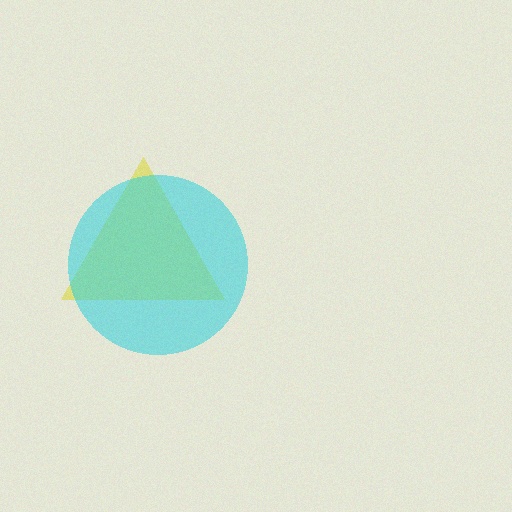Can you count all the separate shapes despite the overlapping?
Yes, there are 2 separate shapes.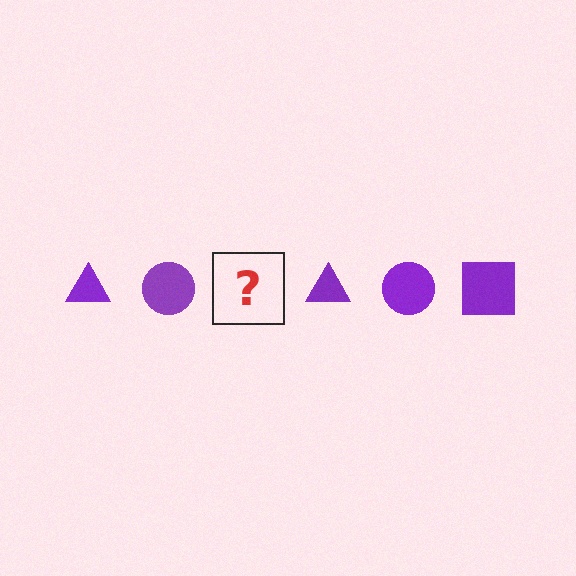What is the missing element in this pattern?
The missing element is a purple square.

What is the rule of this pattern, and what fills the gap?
The rule is that the pattern cycles through triangle, circle, square shapes in purple. The gap should be filled with a purple square.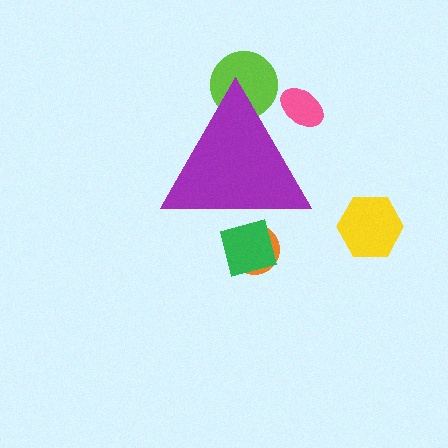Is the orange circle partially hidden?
Yes, the orange circle is partially hidden behind the purple triangle.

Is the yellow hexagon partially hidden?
No, the yellow hexagon is fully visible.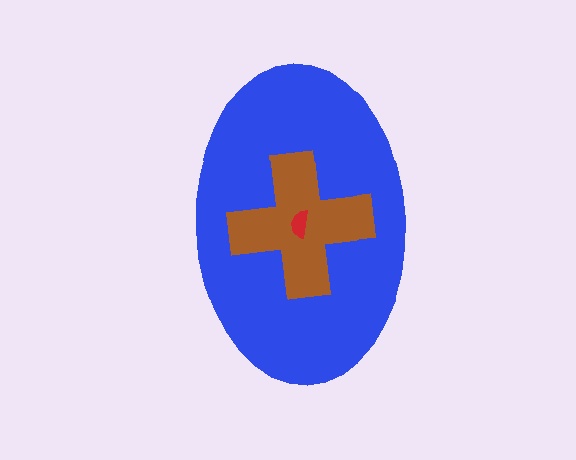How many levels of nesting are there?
3.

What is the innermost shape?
The red semicircle.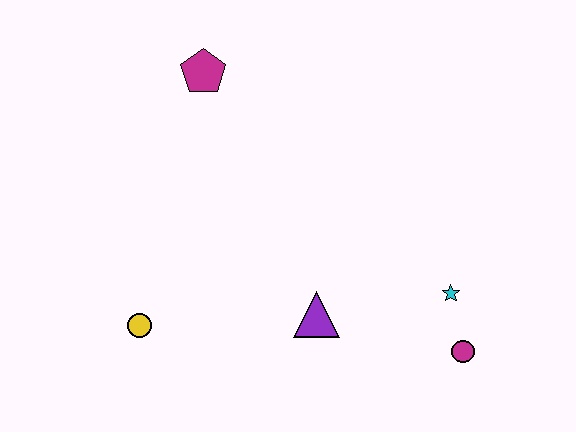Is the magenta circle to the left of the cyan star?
No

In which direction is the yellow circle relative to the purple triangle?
The yellow circle is to the left of the purple triangle.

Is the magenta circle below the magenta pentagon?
Yes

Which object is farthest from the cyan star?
The magenta pentagon is farthest from the cyan star.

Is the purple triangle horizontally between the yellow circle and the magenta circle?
Yes